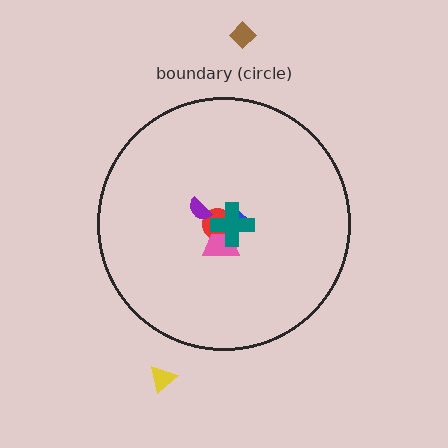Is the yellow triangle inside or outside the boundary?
Outside.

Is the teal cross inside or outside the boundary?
Inside.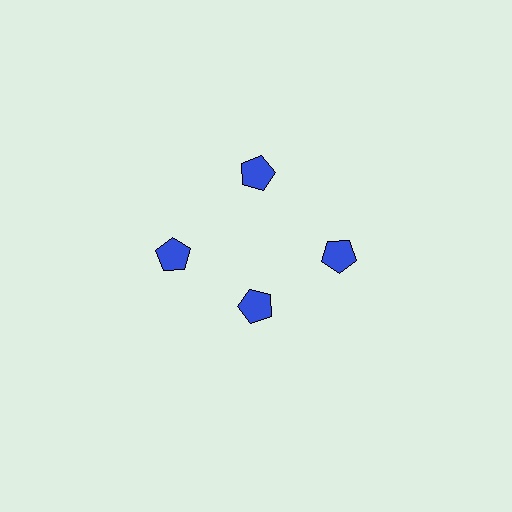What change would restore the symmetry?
The symmetry would be restored by moving it outward, back onto the ring so that all 4 pentagons sit at equal angles and equal distance from the center.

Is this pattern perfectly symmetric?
No. The 4 blue pentagons are arranged in a ring, but one element near the 6 o'clock position is pulled inward toward the center, breaking the 4-fold rotational symmetry.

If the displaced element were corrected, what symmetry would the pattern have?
It would have 4-fold rotational symmetry — the pattern would map onto itself every 90 degrees.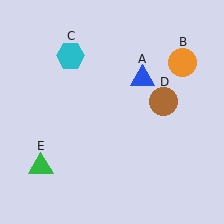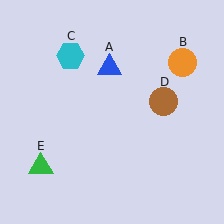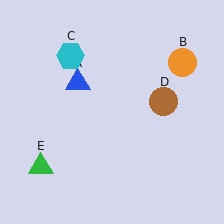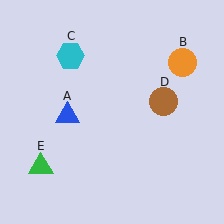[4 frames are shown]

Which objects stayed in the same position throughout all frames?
Orange circle (object B) and cyan hexagon (object C) and brown circle (object D) and green triangle (object E) remained stationary.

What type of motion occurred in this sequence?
The blue triangle (object A) rotated counterclockwise around the center of the scene.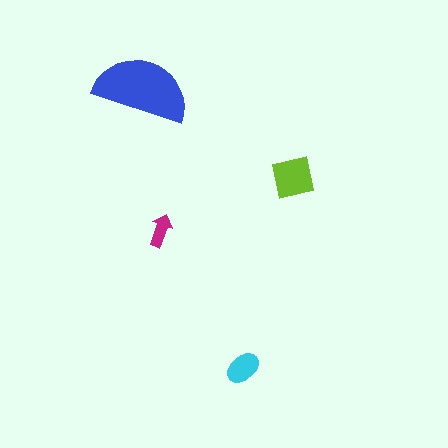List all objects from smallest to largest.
The magenta arrow, the cyan ellipse, the lime square, the blue semicircle.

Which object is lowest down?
The cyan ellipse is bottommost.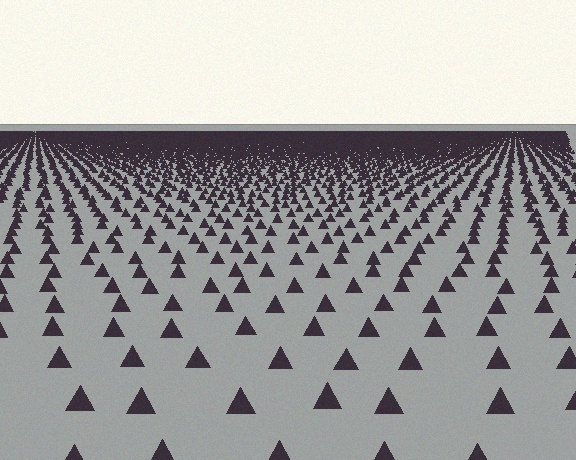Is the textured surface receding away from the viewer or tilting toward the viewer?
The surface is receding away from the viewer. Texture elements get smaller and denser toward the top.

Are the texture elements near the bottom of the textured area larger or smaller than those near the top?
Larger. Near the bottom, elements are closer to the viewer and appear at a bigger on-screen size.